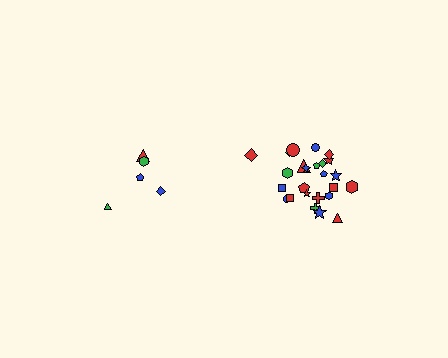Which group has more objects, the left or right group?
The right group.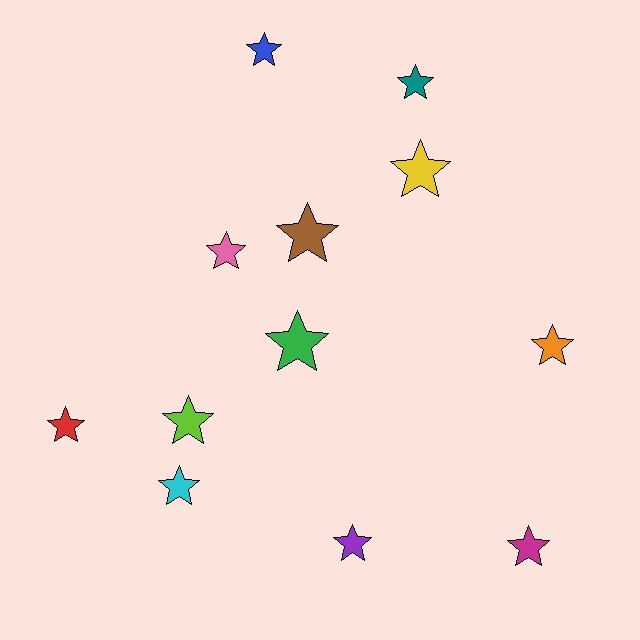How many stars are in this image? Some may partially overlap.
There are 12 stars.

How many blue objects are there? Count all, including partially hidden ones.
There is 1 blue object.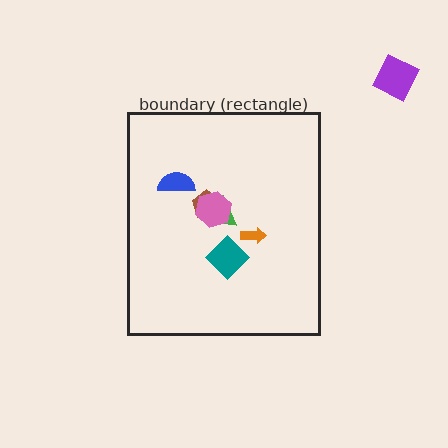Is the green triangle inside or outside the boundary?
Inside.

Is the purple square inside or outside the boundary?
Outside.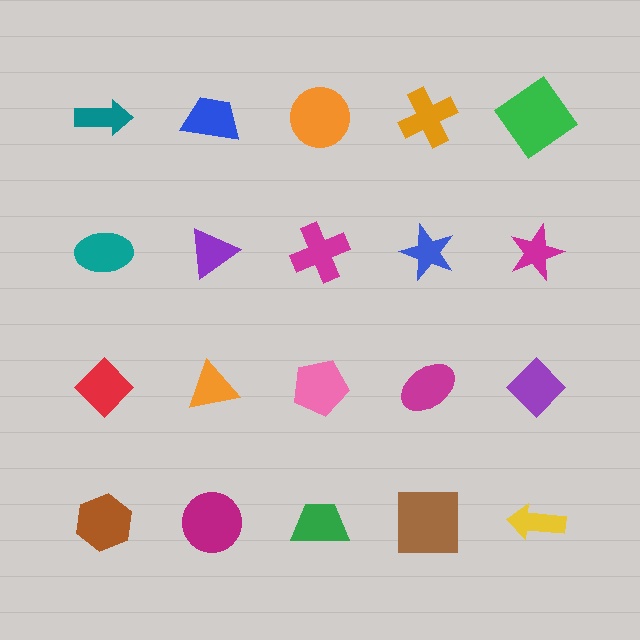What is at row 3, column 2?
An orange triangle.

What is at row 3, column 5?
A purple diamond.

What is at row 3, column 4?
A magenta ellipse.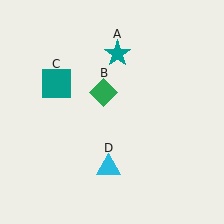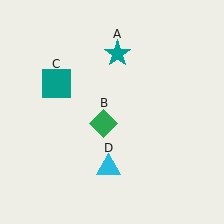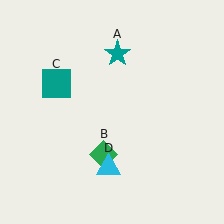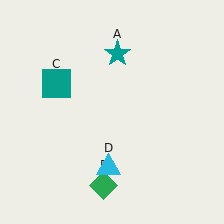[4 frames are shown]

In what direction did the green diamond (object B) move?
The green diamond (object B) moved down.